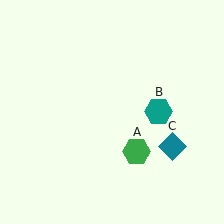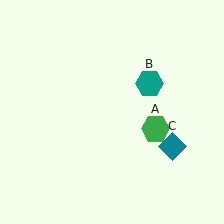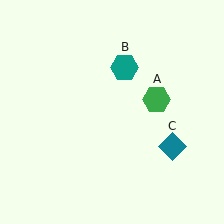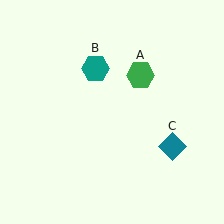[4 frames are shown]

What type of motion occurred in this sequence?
The green hexagon (object A), teal hexagon (object B) rotated counterclockwise around the center of the scene.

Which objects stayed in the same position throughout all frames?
Teal diamond (object C) remained stationary.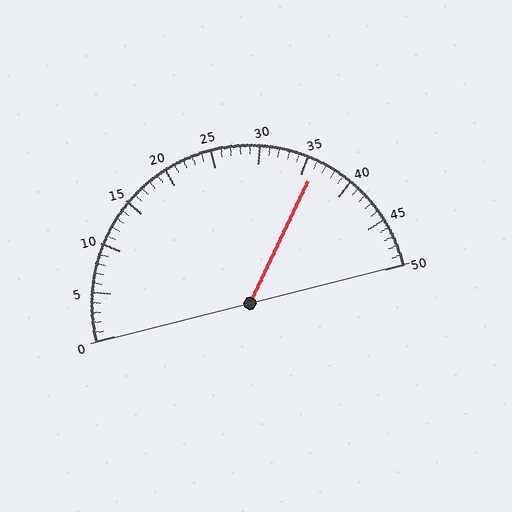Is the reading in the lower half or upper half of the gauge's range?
The reading is in the upper half of the range (0 to 50).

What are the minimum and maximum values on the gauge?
The gauge ranges from 0 to 50.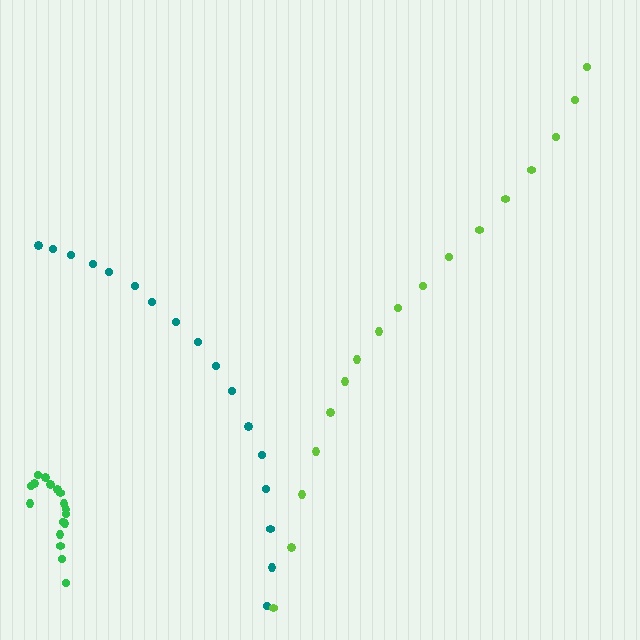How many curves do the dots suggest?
There are 3 distinct paths.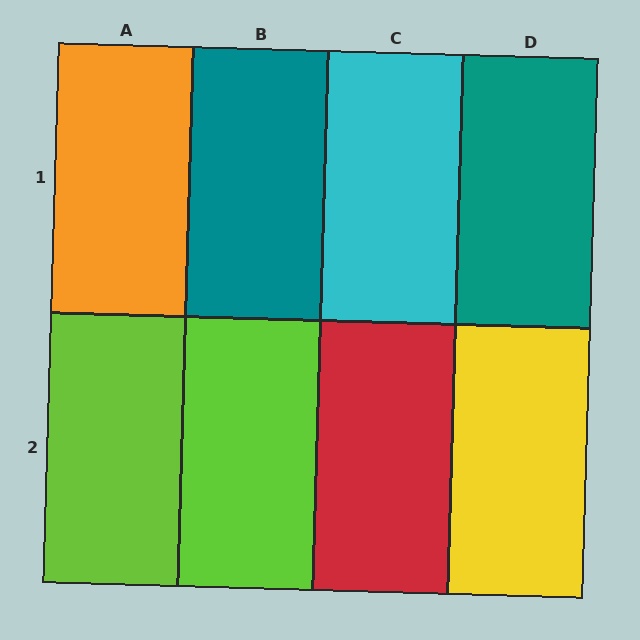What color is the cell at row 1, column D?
Teal.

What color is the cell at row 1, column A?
Orange.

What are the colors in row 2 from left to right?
Lime, lime, red, yellow.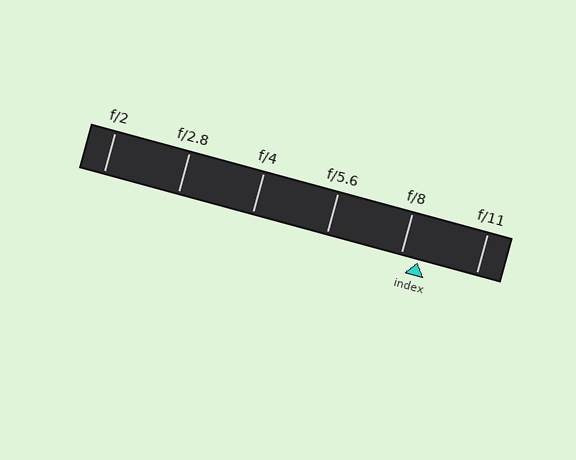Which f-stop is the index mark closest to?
The index mark is closest to f/8.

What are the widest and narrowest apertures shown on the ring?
The widest aperture shown is f/2 and the narrowest is f/11.